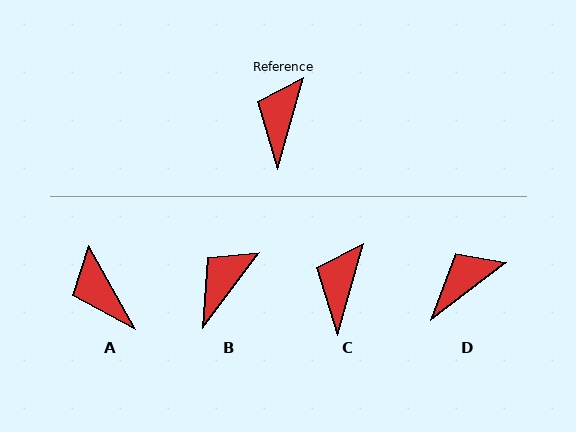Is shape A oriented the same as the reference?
No, it is off by about 45 degrees.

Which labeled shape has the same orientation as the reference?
C.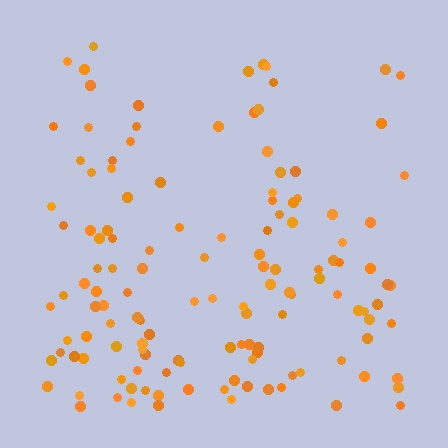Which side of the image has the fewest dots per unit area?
The top.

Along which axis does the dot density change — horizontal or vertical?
Vertical.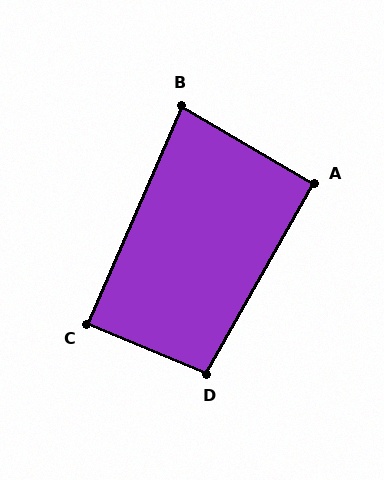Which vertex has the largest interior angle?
D, at approximately 97 degrees.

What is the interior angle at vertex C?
Approximately 89 degrees (approximately right).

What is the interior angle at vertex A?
Approximately 91 degrees (approximately right).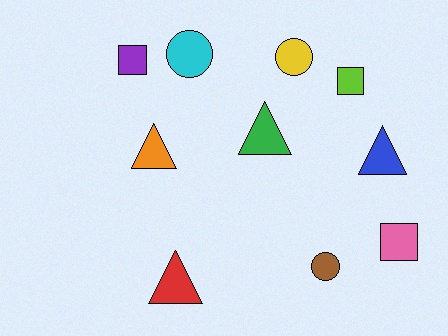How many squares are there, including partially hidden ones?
There are 3 squares.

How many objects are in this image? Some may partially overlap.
There are 10 objects.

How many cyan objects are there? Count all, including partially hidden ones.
There is 1 cyan object.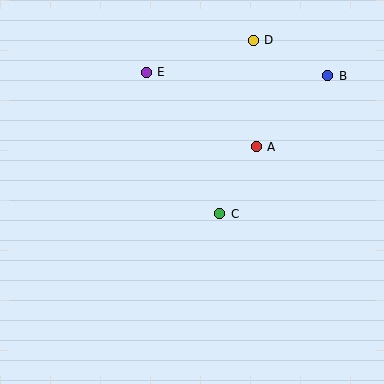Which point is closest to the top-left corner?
Point E is closest to the top-left corner.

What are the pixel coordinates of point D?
Point D is at (253, 40).